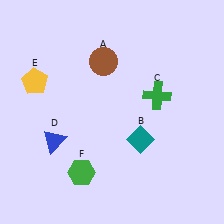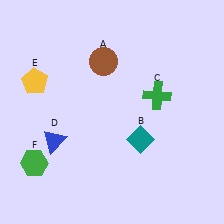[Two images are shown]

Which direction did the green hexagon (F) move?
The green hexagon (F) moved left.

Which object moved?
The green hexagon (F) moved left.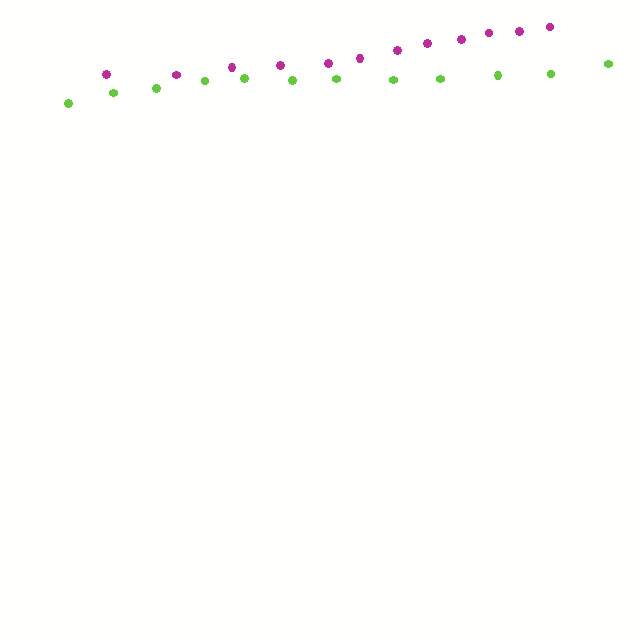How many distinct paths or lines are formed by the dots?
There are 2 distinct paths.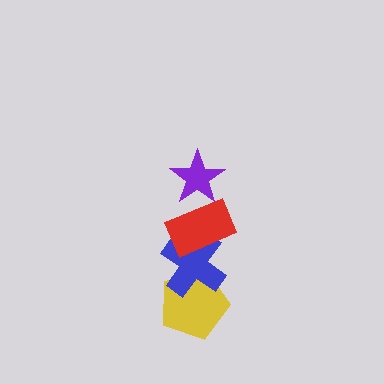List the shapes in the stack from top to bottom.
From top to bottom: the purple star, the red rectangle, the blue cross, the yellow pentagon.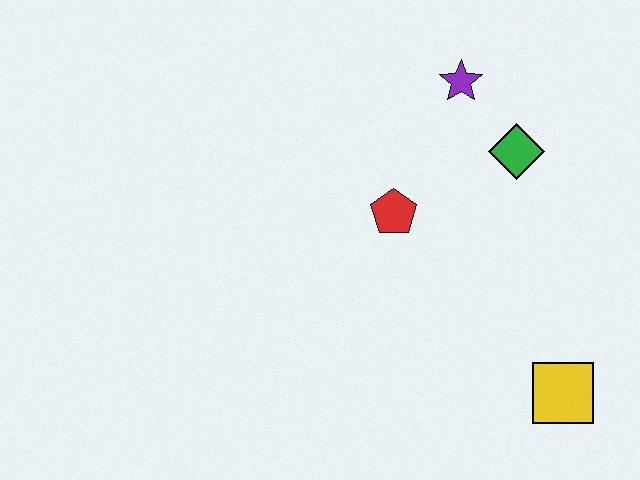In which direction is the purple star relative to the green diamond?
The purple star is above the green diamond.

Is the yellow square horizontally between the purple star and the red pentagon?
No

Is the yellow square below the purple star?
Yes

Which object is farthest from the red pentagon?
The yellow square is farthest from the red pentagon.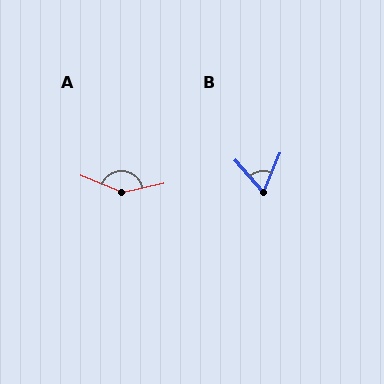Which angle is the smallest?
B, at approximately 64 degrees.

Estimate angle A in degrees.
Approximately 146 degrees.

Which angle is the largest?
A, at approximately 146 degrees.